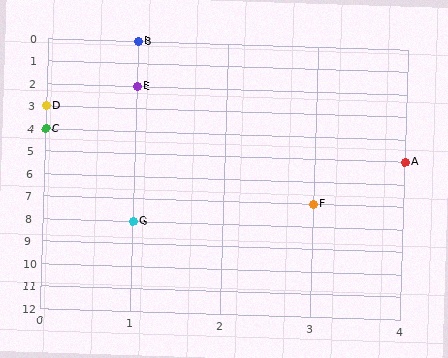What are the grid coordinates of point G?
Point G is at grid coordinates (1, 8).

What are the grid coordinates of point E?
Point E is at grid coordinates (1, 2).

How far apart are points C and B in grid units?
Points C and B are 1 column and 4 rows apart (about 4.1 grid units diagonally).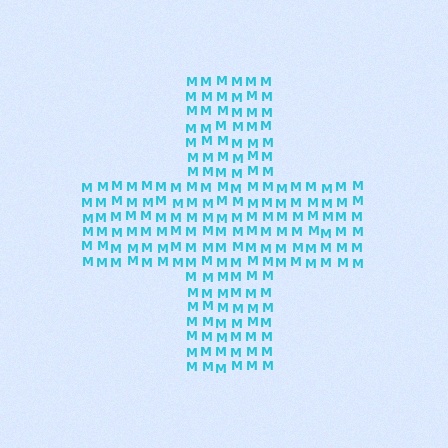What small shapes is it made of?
It is made of small letter M's.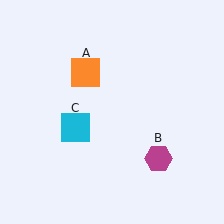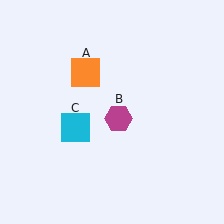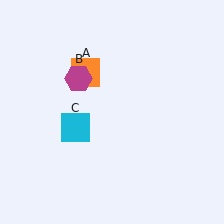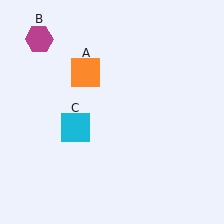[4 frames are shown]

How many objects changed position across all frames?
1 object changed position: magenta hexagon (object B).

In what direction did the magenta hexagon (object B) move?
The magenta hexagon (object B) moved up and to the left.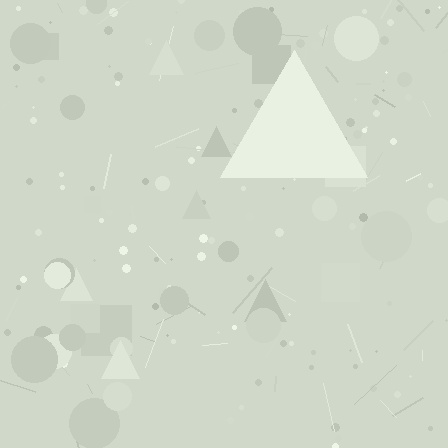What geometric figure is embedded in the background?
A triangle is embedded in the background.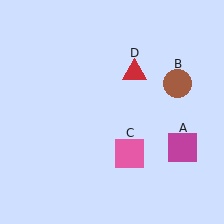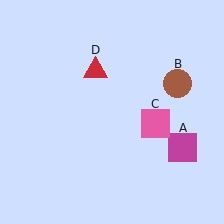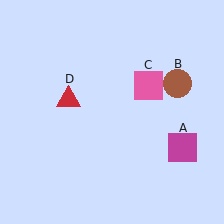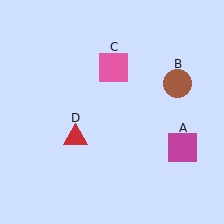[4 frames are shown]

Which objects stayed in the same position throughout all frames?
Magenta square (object A) and brown circle (object B) remained stationary.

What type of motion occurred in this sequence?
The pink square (object C), red triangle (object D) rotated counterclockwise around the center of the scene.